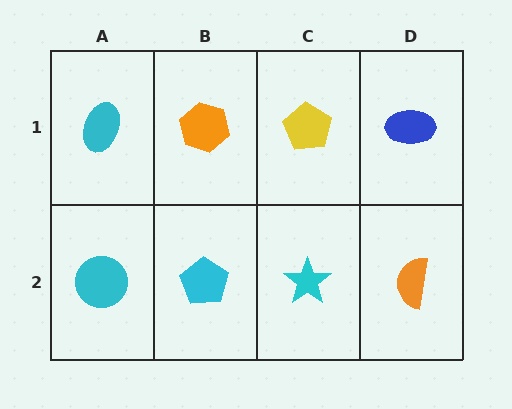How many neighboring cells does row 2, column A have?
2.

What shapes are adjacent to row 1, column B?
A cyan pentagon (row 2, column B), a cyan ellipse (row 1, column A), a yellow pentagon (row 1, column C).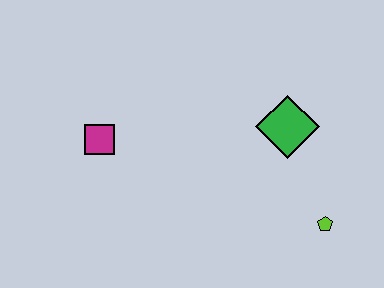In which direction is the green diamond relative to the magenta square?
The green diamond is to the right of the magenta square.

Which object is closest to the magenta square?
The green diamond is closest to the magenta square.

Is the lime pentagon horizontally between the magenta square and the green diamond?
No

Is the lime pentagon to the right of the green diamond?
Yes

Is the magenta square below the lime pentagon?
No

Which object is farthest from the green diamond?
The magenta square is farthest from the green diamond.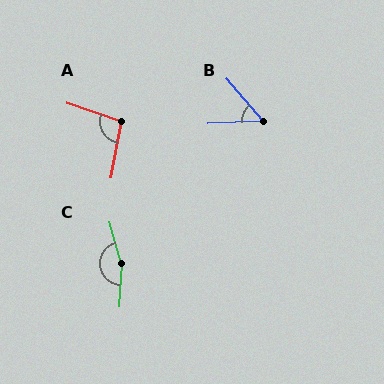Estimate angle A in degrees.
Approximately 98 degrees.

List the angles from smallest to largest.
B (53°), A (98°), C (160°).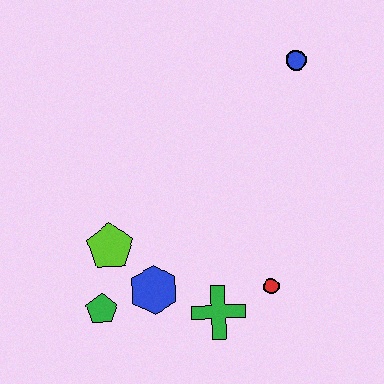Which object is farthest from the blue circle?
The green pentagon is farthest from the blue circle.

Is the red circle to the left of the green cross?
No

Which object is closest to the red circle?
The green cross is closest to the red circle.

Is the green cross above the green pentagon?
No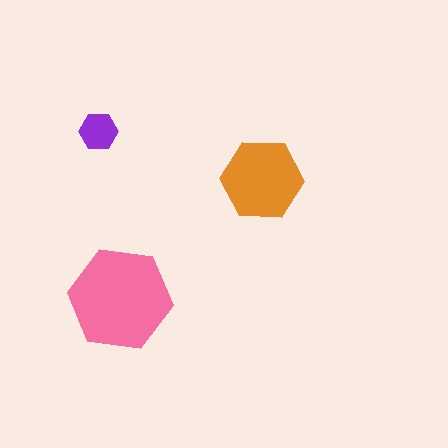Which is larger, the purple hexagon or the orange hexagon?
The orange one.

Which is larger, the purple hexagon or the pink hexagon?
The pink one.